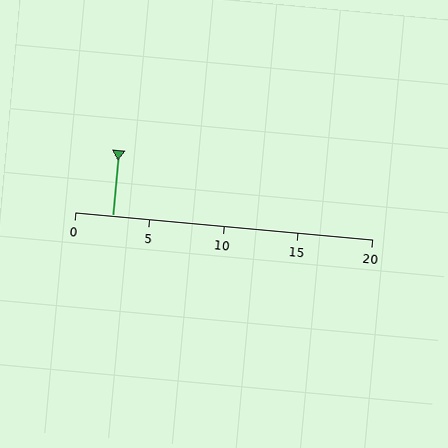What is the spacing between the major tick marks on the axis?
The major ticks are spaced 5 apart.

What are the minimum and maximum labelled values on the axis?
The axis runs from 0 to 20.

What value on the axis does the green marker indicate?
The marker indicates approximately 2.5.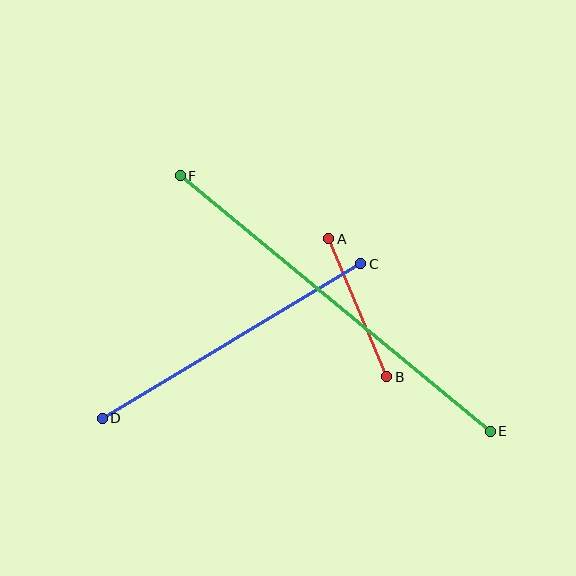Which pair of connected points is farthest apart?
Points E and F are farthest apart.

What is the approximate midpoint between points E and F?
The midpoint is at approximately (335, 303) pixels.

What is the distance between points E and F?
The distance is approximately 402 pixels.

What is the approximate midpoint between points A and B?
The midpoint is at approximately (358, 308) pixels.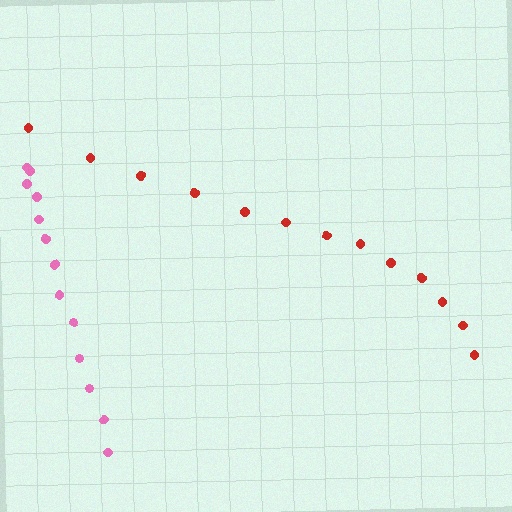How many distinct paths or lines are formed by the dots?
There are 2 distinct paths.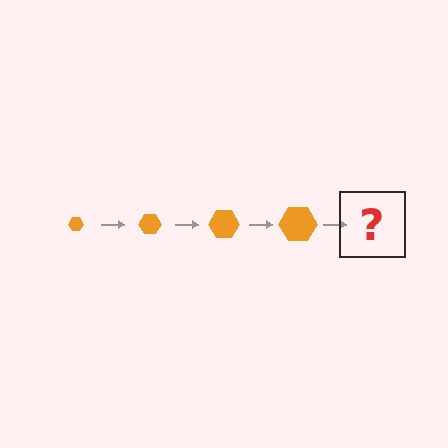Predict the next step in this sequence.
The next step is an orange hexagon, larger than the previous one.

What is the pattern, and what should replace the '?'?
The pattern is that the hexagon gets progressively larger each step. The '?' should be an orange hexagon, larger than the previous one.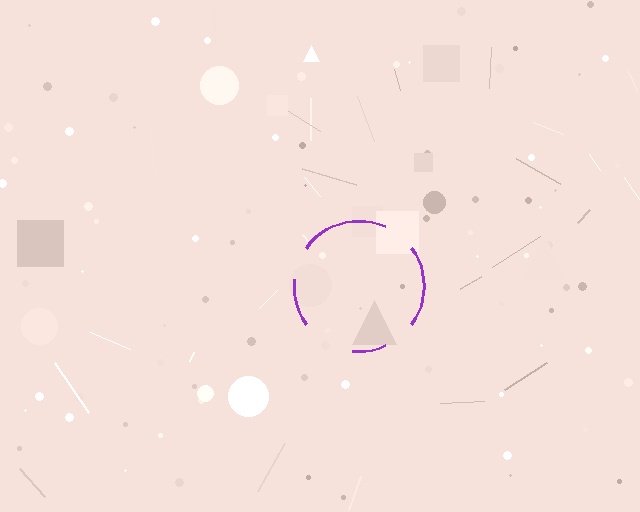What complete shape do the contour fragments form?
The contour fragments form a circle.